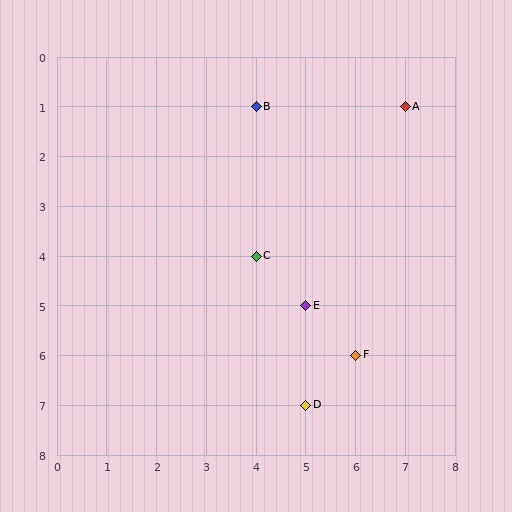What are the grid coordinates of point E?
Point E is at grid coordinates (5, 5).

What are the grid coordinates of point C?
Point C is at grid coordinates (4, 4).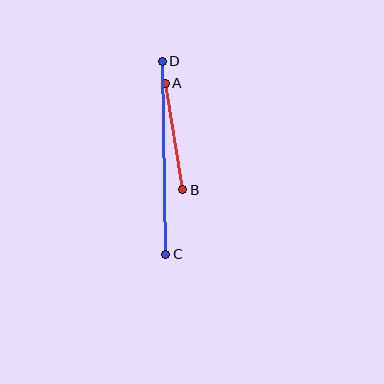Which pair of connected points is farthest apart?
Points C and D are farthest apart.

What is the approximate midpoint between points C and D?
The midpoint is at approximately (164, 158) pixels.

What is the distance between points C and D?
The distance is approximately 193 pixels.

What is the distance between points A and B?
The distance is approximately 108 pixels.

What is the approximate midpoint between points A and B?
The midpoint is at approximately (174, 136) pixels.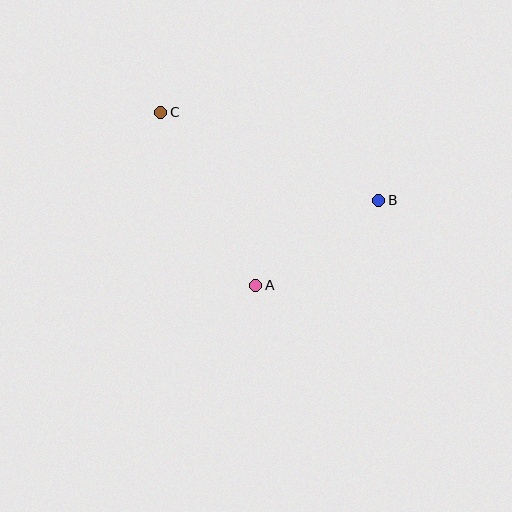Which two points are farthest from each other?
Points B and C are farthest from each other.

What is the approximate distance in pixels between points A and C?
The distance between A and C is approximately 198 pixels.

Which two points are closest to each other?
Points A and B are closest to each other.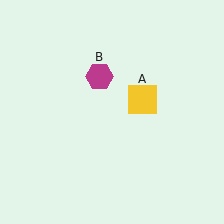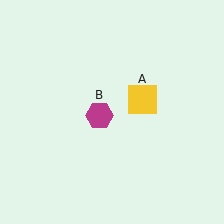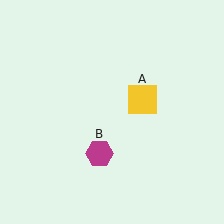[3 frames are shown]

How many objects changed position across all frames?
1 object changed position: magenta hexagon (object B).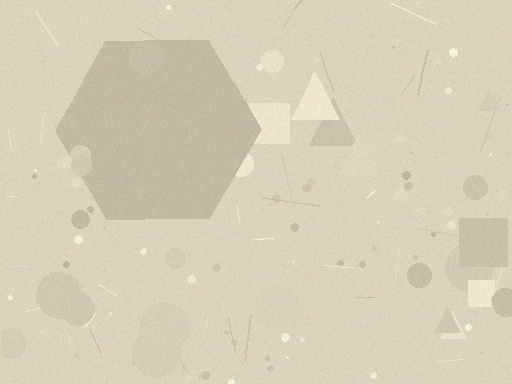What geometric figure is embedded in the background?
A hexagon is embedded in the background.